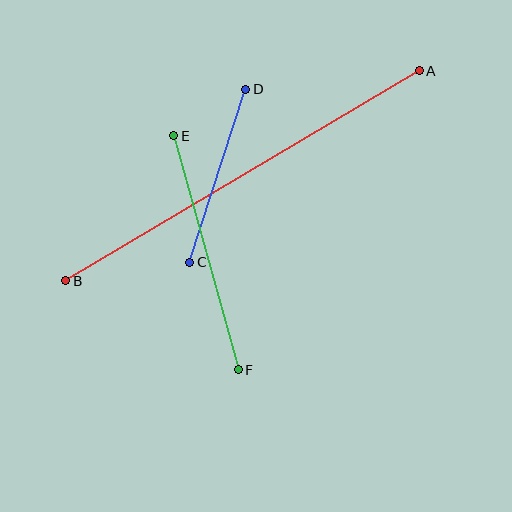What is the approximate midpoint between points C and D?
The midpoint is at approximately (218, 176) pixels.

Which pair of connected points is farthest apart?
Points A and B are farthest apart.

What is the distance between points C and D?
The distance is approximately 182 pixels.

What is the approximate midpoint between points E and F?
The midpoint is at approximately (206, 253) pixels.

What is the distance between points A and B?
The distance is approximately 411 pixels.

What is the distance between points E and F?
The distance is approximately 243 pixels.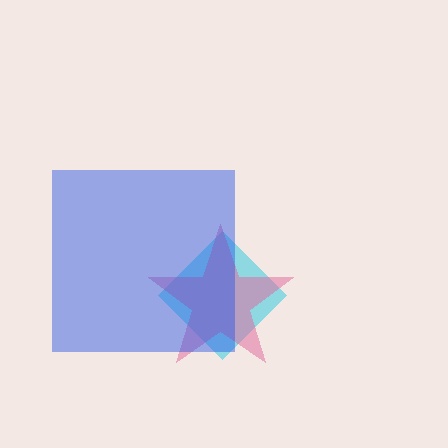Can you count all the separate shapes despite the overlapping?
Yes, there are 3 separate shapes.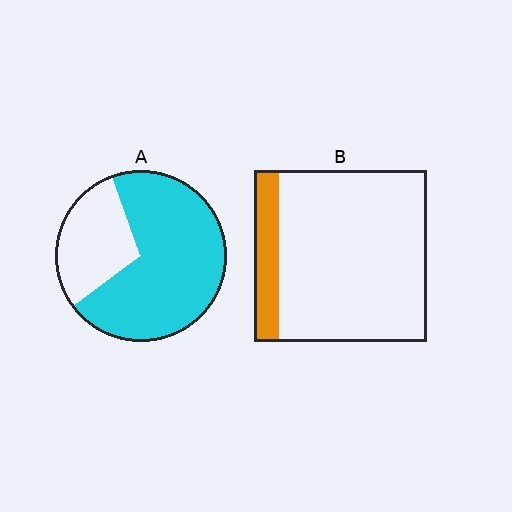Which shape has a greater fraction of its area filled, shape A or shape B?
Shape A.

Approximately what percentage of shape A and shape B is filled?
A is approximately 70% and B is approximately 15%.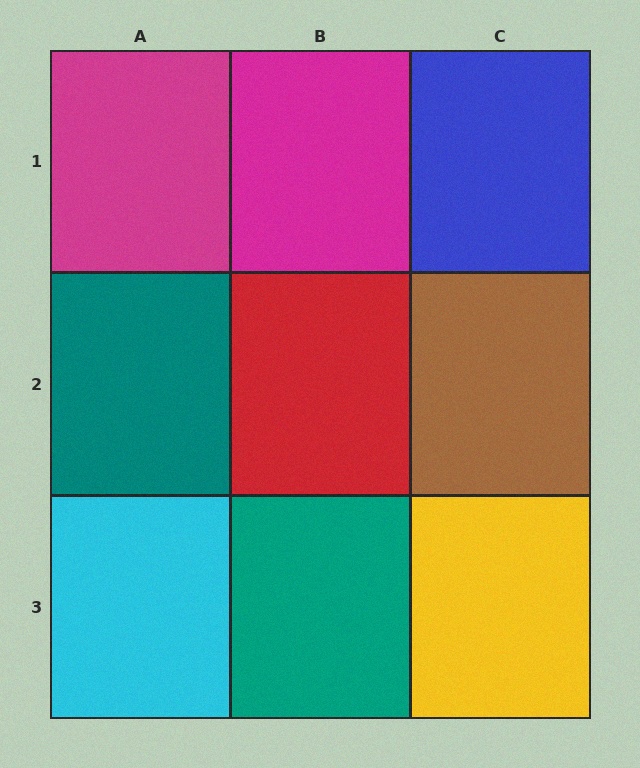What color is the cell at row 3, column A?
Cyan.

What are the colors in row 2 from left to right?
Teal, red, brown.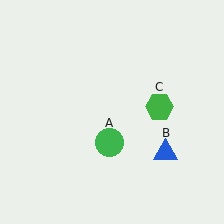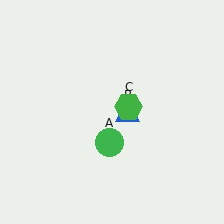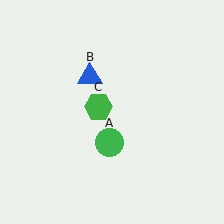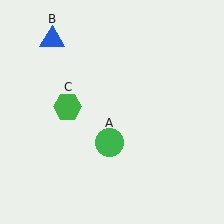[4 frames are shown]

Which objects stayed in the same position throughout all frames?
Green circle (object A) remained stationary.